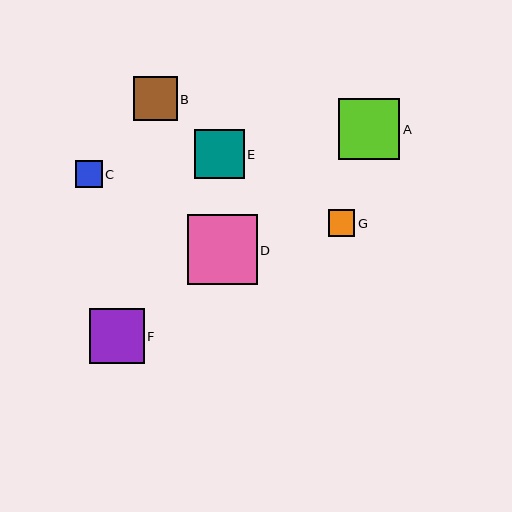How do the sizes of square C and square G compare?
Square C and square G are approximately the same size.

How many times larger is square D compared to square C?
Square D is approximately 2.6 times the size of square C.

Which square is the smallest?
Square G is the smallest with a size of approximately 26 pixels.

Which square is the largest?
Square D is the largest with a size of approximately 69 pixels.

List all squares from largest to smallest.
From largest to smallest: D, A, F, E, B, C, G.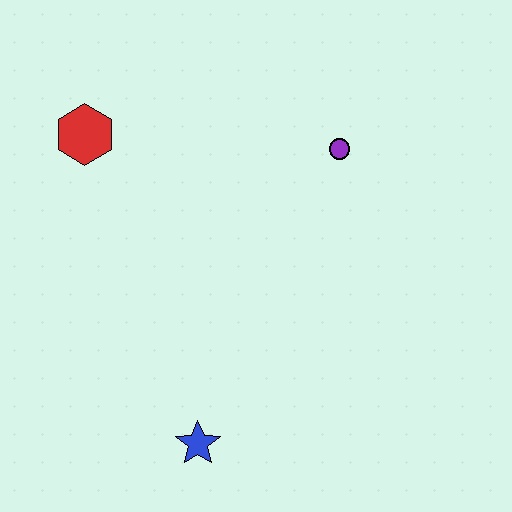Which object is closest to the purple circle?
The red hexagon is closest to the purple circle.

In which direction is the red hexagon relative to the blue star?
The red hexagon is above the blue star.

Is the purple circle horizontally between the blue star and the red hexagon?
No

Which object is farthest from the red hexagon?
The blue star is farthest from the red hexagon.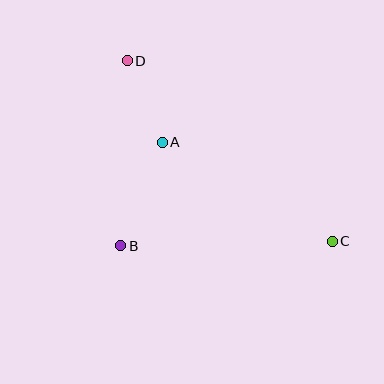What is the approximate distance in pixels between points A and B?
The distance between A and B is approximately 112 pixels.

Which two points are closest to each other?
Points A and D are closest to each other.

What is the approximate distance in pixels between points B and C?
The distance between B and C is approximately 212 pixels.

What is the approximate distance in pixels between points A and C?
The distance between A and C is approximately 197 pixels.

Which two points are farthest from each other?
Points C and D are farthest from each other.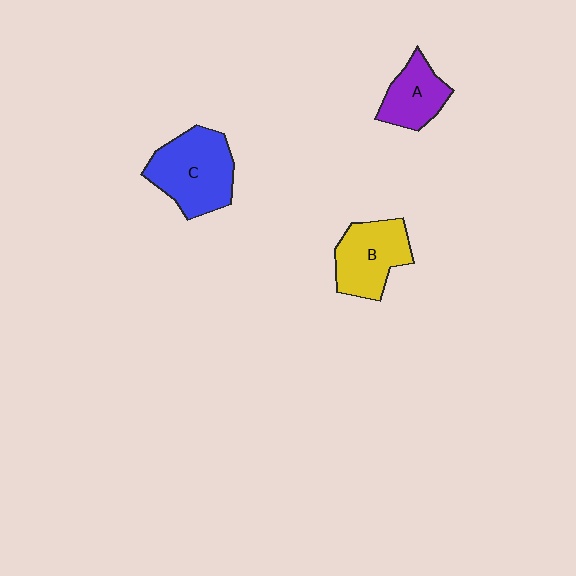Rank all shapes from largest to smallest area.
From largest to smallest: C (blue), B (yellow), A (purple).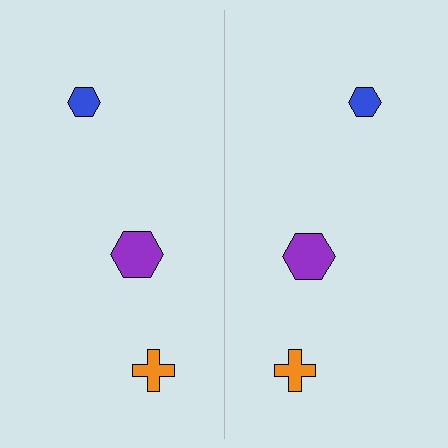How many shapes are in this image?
There are 6 shapes in this image.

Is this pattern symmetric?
Yes, this pattern has bilateral (reflection) symmetry.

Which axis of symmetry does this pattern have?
The pattern has a vertical axis of symmetry running through the center of the image.